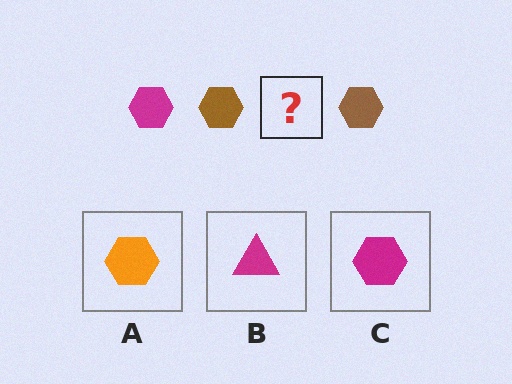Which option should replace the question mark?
Option C.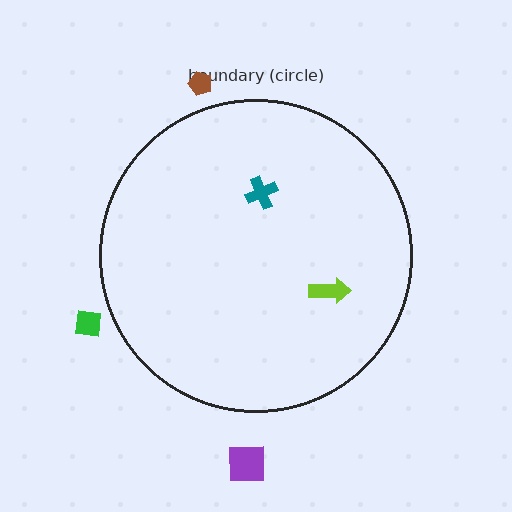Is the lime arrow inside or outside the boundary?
Inside.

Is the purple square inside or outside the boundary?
Outside.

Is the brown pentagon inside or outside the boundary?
Outside.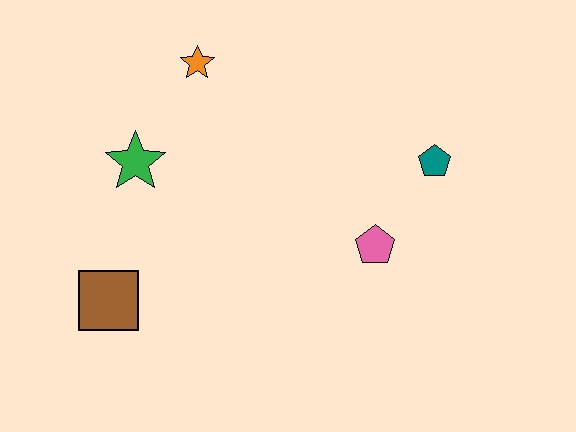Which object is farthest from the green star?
The teal pentagon is farthest from the green star.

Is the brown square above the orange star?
No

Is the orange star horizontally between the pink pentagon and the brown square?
Yes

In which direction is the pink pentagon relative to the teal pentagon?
The pink pentagon is below the teal pentagon.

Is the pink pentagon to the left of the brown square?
No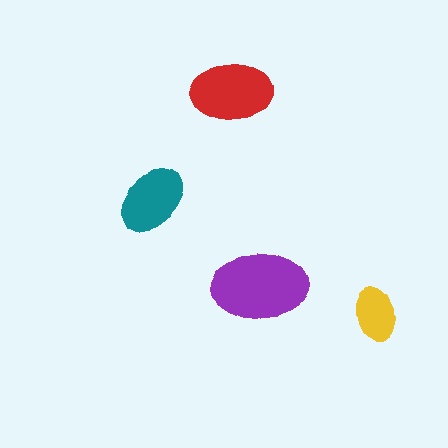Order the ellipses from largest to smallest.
the purple one, the red one, the teal one, the yellow one.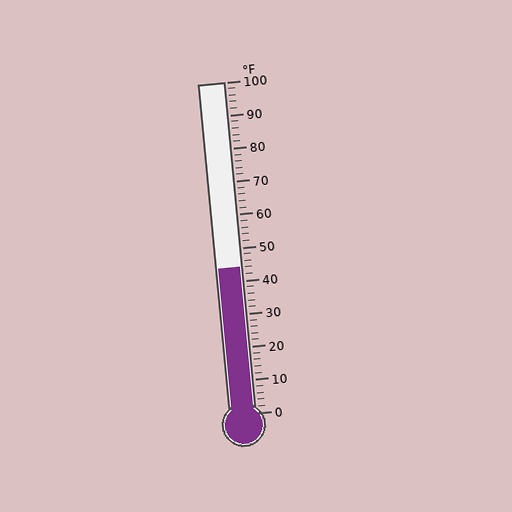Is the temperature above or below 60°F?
The temperature is below 60°F.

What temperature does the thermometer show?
The thermometer shows approximately 44°F.